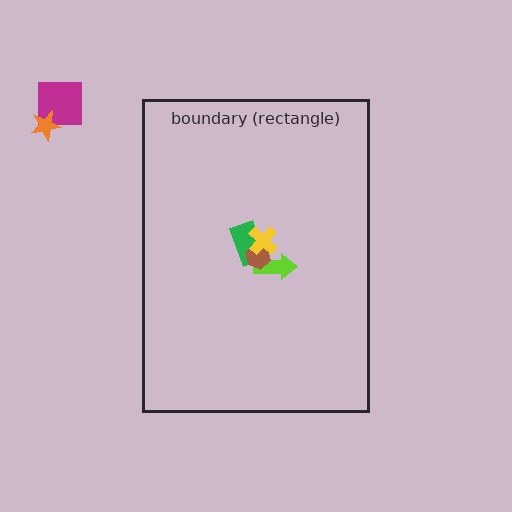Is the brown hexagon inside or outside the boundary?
Inside.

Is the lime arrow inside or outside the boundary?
Inside.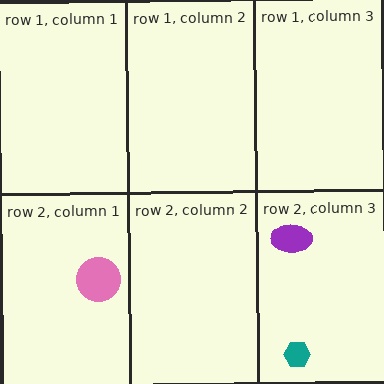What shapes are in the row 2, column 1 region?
The pink circle.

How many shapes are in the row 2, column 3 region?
2.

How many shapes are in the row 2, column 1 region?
1.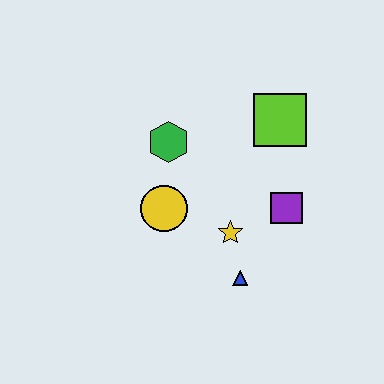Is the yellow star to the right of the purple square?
No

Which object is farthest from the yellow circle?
The lime square is farthest from the yellow circle.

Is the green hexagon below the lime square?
Yes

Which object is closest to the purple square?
The yellow star is closest to the purple square.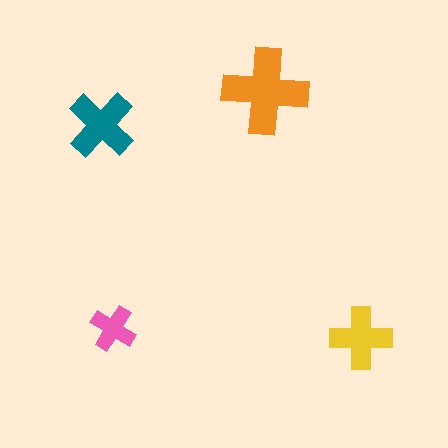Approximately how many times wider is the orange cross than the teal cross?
About 1.5 times wider.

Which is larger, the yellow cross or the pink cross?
The yellow one.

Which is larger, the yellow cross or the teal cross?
The teal one.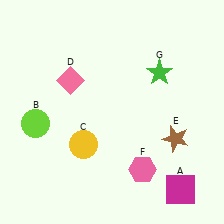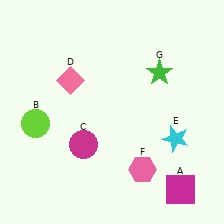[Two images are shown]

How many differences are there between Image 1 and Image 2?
There are 2 differences between the two images.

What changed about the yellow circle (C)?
In Image 1, C is yellow. In Image 2, it changed to magenta.